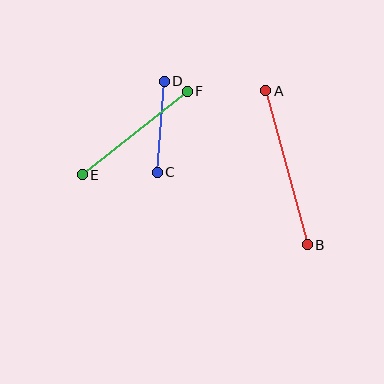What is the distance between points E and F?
The distance is approximately 135 pixels.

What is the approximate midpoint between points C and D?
The midpoint is at approximately (161, 127) pixels.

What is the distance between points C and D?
The distance is approximately 91 pixels.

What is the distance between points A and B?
The distance is approximately 160 pixels.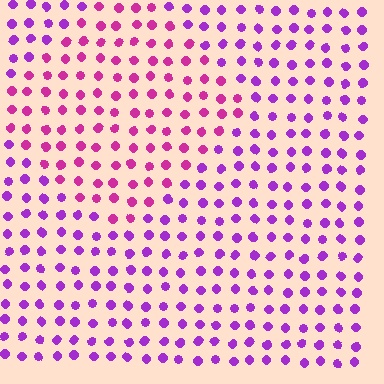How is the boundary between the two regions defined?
The boundary is defined purely by a slight shift in hue (about 34 degrees). Spacing, size, and orientation are identical on both sides.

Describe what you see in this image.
The image is filled with small purple elements in a uniform arrangement. A diamond-shaped region is visible where the elements are tinted to a slightly different hue, forming a subtle color boundary.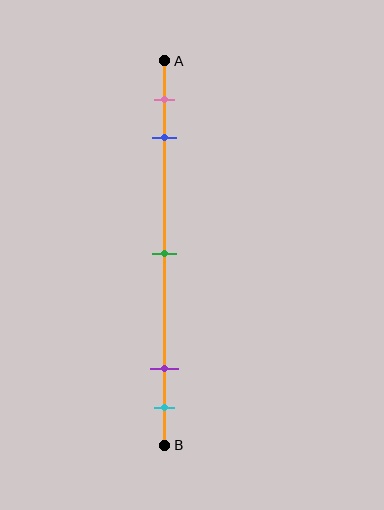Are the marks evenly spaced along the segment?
No, the marks are not evenly spaced.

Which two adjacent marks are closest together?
The purple and cyan marks are the closest adjacent pair.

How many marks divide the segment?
There are 5 marks dividing the segment.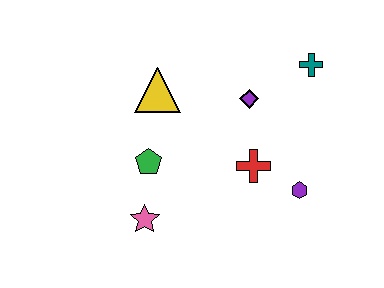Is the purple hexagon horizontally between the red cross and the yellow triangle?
No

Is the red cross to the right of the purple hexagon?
No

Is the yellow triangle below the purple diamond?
No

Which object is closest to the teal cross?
The purple diamond is closest to the teal cross.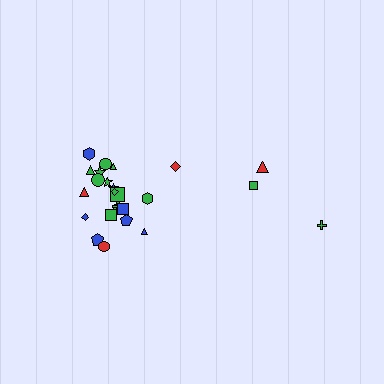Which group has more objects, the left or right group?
The left group.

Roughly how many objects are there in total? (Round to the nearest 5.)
Roughly 25 objects in total.